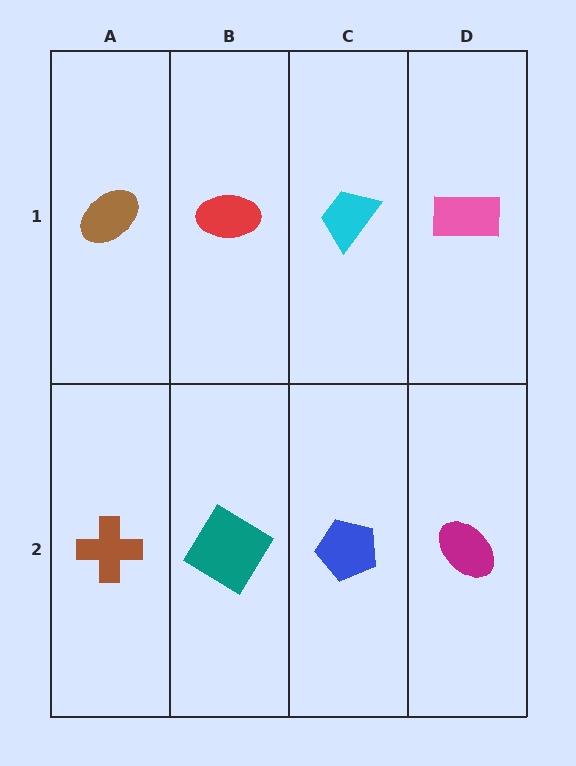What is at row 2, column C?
A blue pentagon.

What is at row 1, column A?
A brown ellipse.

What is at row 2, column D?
A magenta ellipse.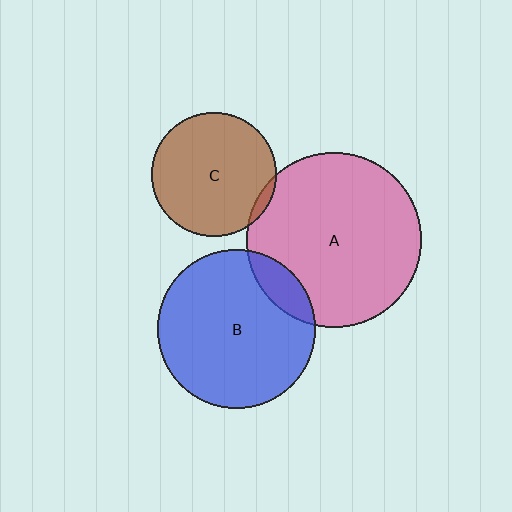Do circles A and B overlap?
Yes.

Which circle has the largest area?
Circle A (pink).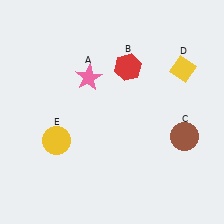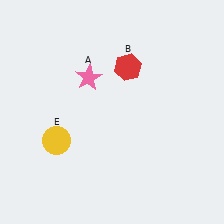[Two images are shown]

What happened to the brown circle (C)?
The brown circle (C) was removed in Image 2. It was in the bottom-right area of Image 1.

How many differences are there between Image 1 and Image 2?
There are 2 differences between the two images.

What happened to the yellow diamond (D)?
The yellow diamond (D) was removed in Image 2. It was in the top-right area of Image 1.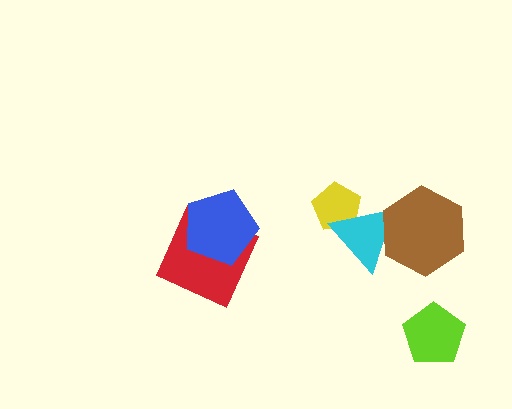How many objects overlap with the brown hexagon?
1 object overlaps with the brown hexagon.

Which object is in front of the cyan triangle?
The brown hexagon is in front of the cyan triangle.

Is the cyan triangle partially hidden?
Yes, it is partially covered by another shape.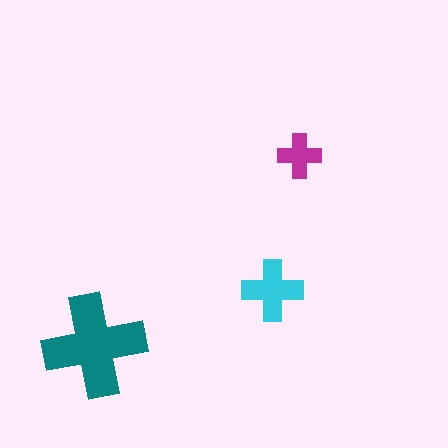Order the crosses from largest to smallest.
the teal one, the cyan one, the magenta one.